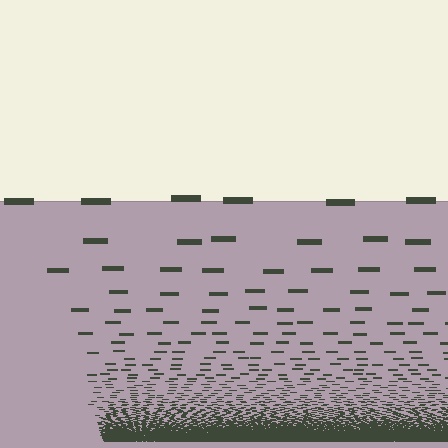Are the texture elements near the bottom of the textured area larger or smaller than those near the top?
Smaller. The gradient is inverted — elements near the bottom are smaller and denser.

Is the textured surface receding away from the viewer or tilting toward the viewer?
The surface appears to tilt toward the viewer. Texture elements get larger and sparser toward the top.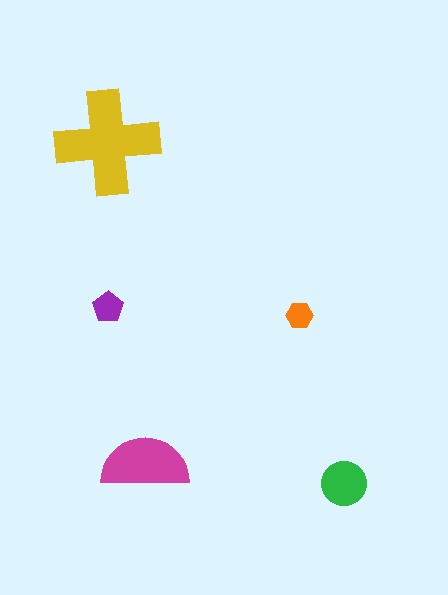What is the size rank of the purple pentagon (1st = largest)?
4th.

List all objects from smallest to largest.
The orange hexagon, the purple pentagon, the green circle, the magenta semicircle, the yellow cross.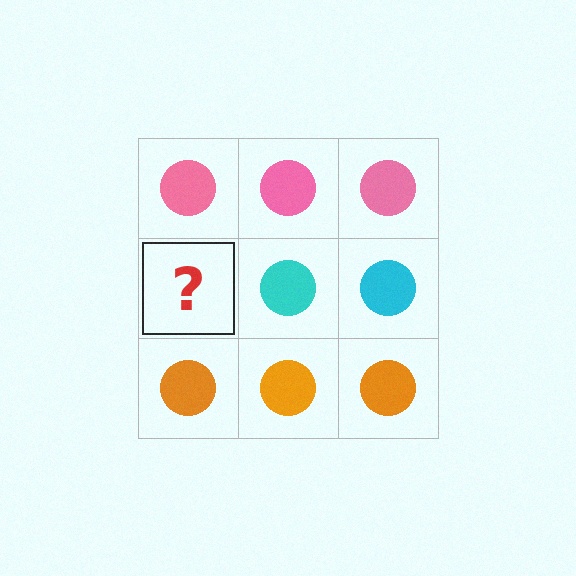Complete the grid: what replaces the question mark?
The question mark should be replaced with a cyan circle.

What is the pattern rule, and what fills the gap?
The rule is that each row has a consistent color. The gap should be filled with a cyan circle.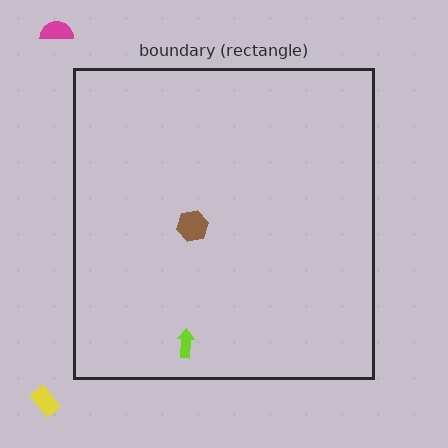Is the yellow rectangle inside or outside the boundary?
Outside.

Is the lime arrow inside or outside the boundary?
Inside.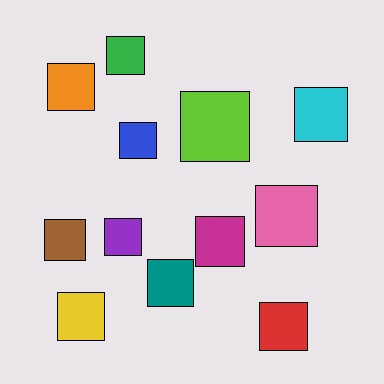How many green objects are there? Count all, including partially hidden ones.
There is 1 green object.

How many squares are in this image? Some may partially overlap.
There are 12 squares.